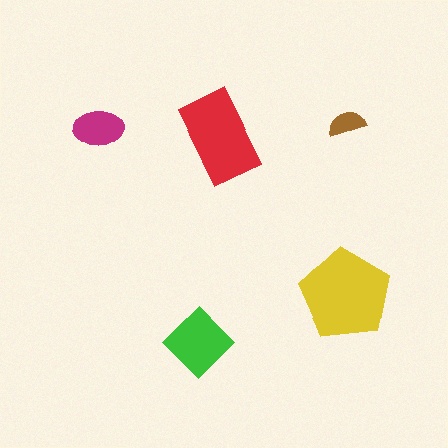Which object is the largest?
The yellow pentagon.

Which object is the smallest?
The brown semicircle.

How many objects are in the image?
There are 5 objects in the image.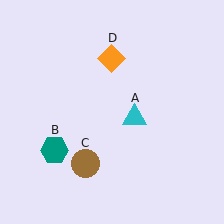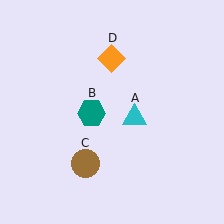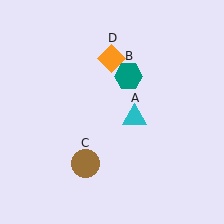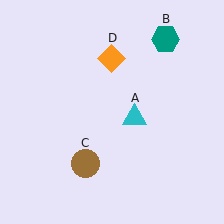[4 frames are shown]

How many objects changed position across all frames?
1 object changed position: teal hexagon (object B).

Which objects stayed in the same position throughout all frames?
Cyan triangle (object A) and brown circle (object C) and orange diamond (object D) remained stationary.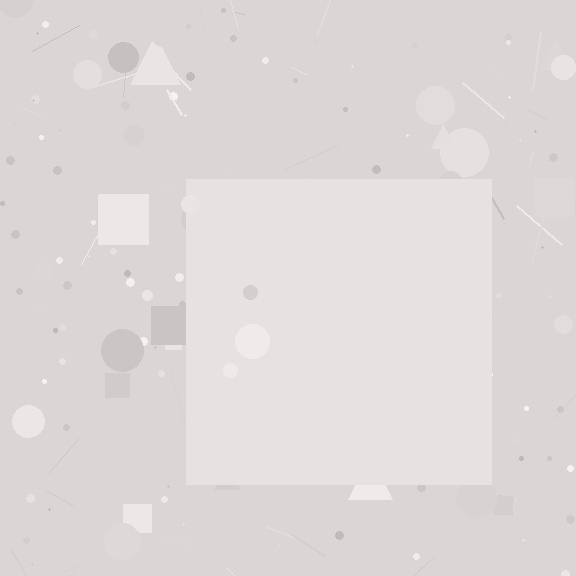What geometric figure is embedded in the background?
A square is embedded in the background.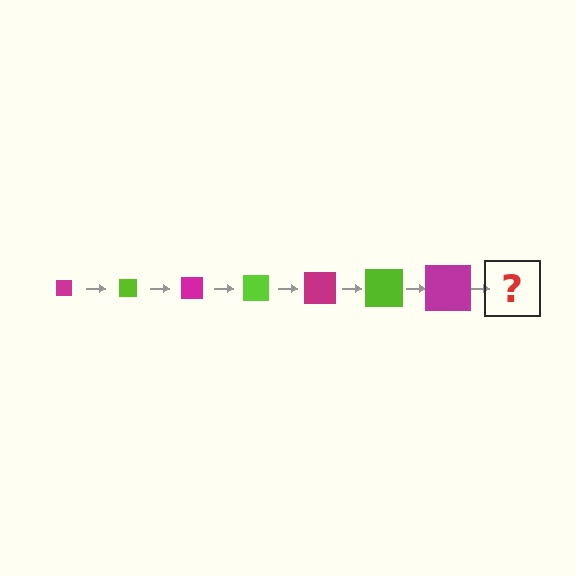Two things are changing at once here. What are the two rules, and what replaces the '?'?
The two rules are that the square grows larger each step and the color cycles through magenta and lime. The '?' should be a lime square, larger than the previous one.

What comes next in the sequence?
The next element should be a lime square, larger than the previous one.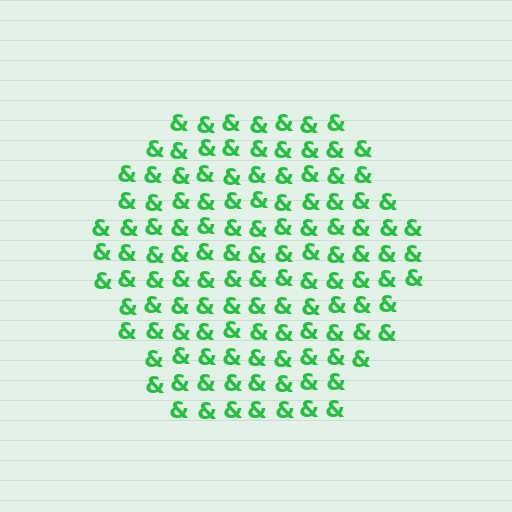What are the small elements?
The small elements are ampersands.